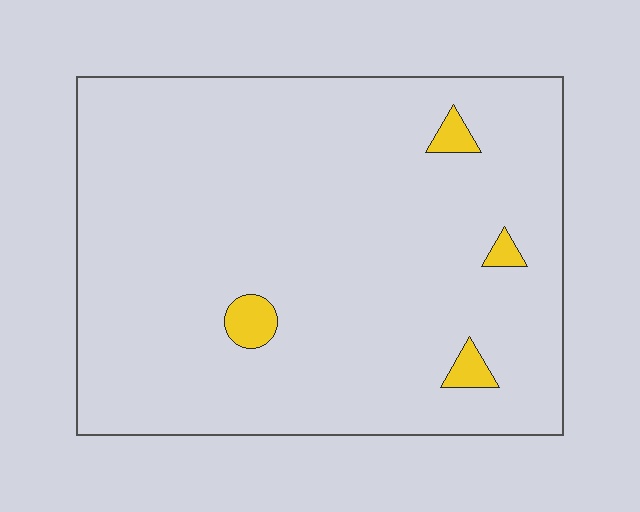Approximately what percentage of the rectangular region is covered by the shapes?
Approximately 5%.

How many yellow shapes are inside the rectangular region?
4.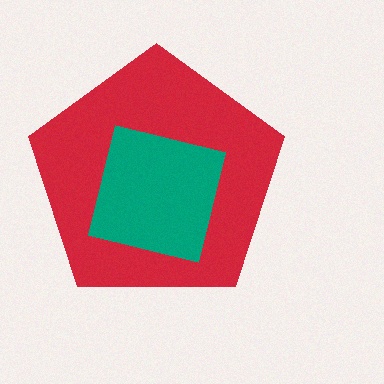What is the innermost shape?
The teal square.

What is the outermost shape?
The red pentagon.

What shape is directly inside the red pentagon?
The teal square.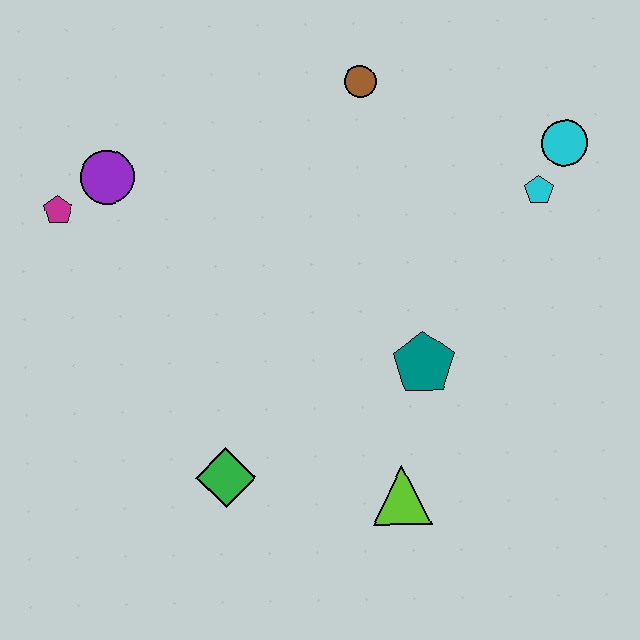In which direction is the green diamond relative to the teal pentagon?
The green diamond is to the left of the teal pentagon.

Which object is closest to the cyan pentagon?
The cyan circle is closest to the cyan pentagon.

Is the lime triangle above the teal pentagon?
No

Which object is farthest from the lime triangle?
The magenta pentagon is farthest from the lime triangle.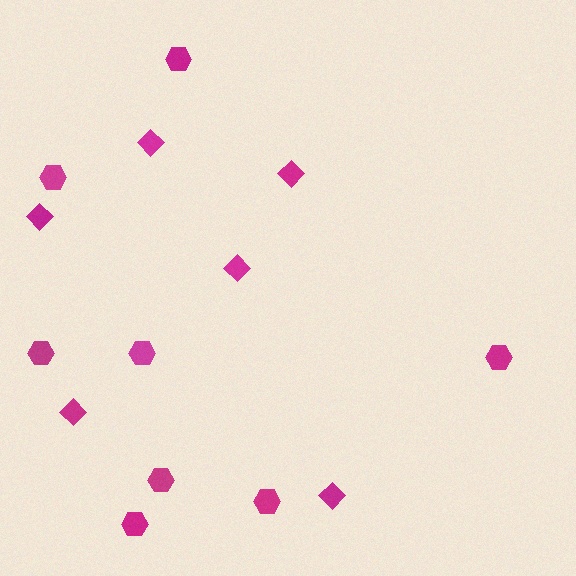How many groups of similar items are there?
There are 2 groups: one group of diamonds (6) and one group of hexagons (8).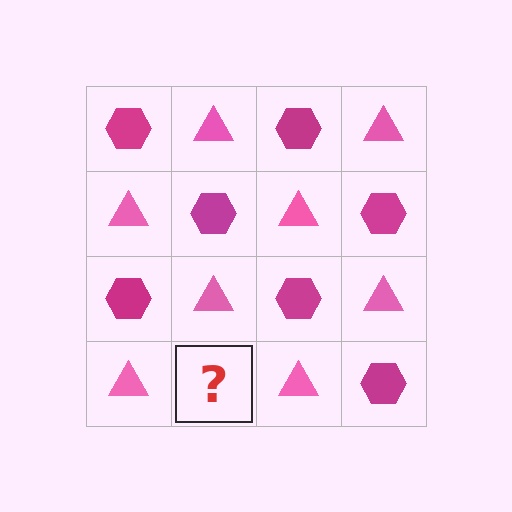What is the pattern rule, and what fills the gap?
The rule is that it alternates magenta hexagon and pink triangle in a checkerboard pattern. The gap should be filled with a magenta hexagon.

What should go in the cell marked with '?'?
The missing cell should contain a magenta hexagon.